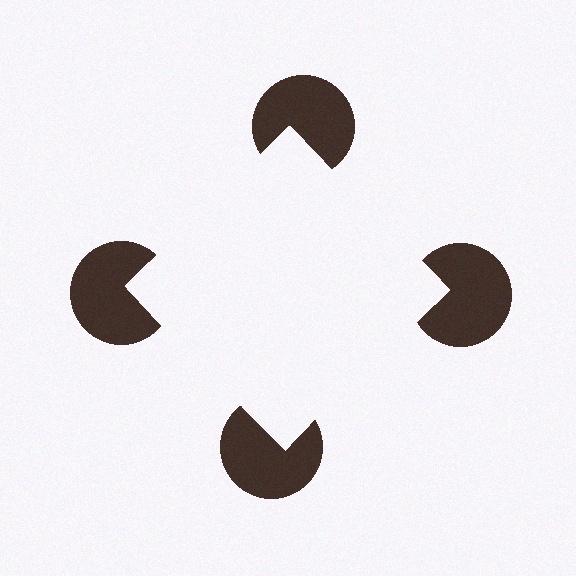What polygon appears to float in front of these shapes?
An illusory square — its edges are inferred from the aligned wedge cuts in the pac-man discs, not physically drawn.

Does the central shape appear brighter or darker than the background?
It typically appears slightly brighter than the background, even though no actual brightness change is drawn.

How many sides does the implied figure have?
4 sides.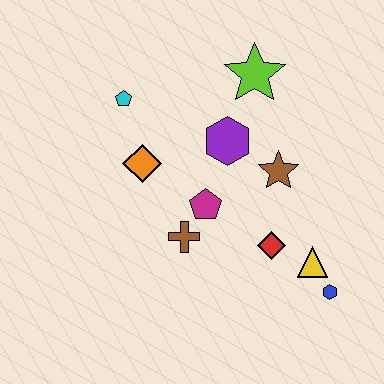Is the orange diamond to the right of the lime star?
No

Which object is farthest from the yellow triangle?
The cyan pentagon is farthest from the yellow triangle.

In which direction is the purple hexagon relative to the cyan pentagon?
The purple hexagon is to the right of the cyan pentagon.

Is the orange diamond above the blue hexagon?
Yes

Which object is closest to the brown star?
The purple hexagon is closest to the brown star.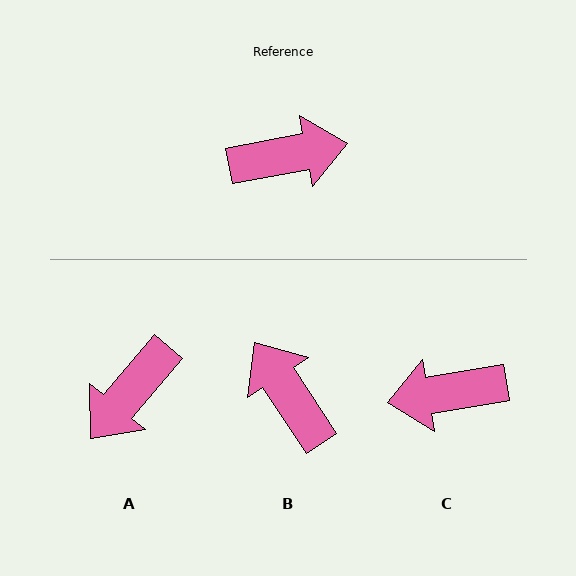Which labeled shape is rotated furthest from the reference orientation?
C, about 179 degrees away.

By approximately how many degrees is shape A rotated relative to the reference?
Approximately 141 degrees clockwise.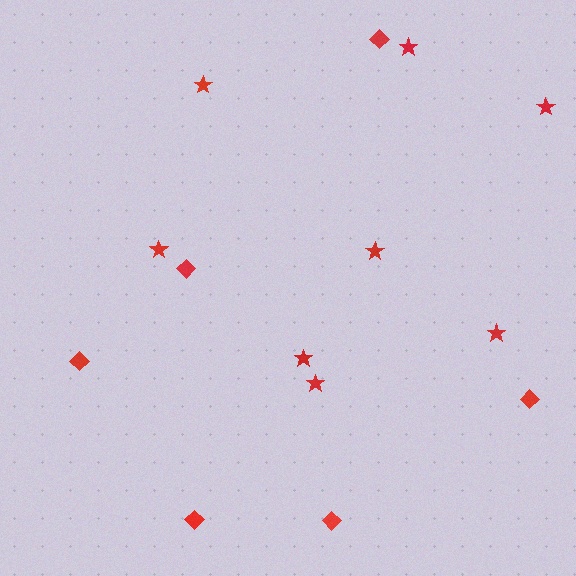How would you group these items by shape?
There are 2 groups: one group of diamonds (6) and one group of stars (8).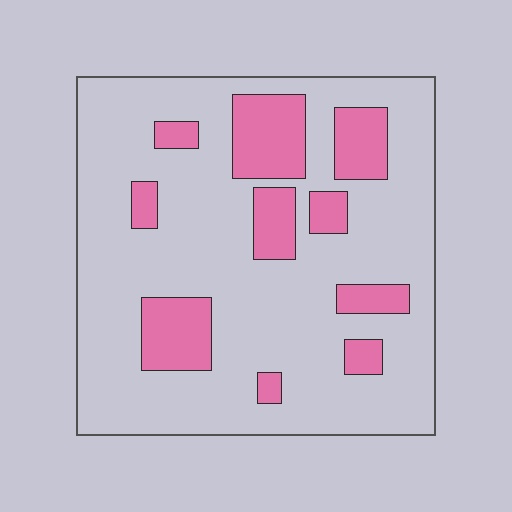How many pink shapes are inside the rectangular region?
10.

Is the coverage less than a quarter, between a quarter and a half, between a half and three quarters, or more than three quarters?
Less than a quarter.